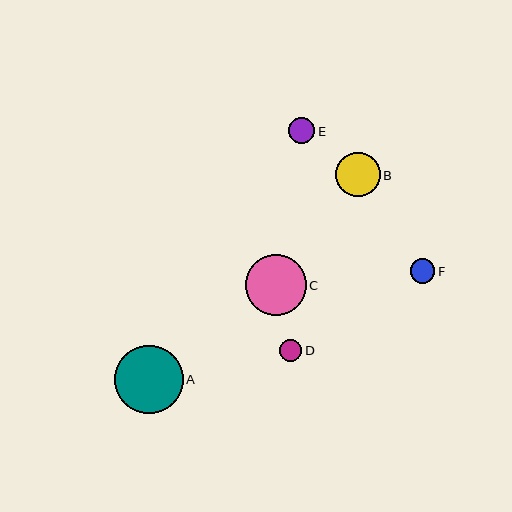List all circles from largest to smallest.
From largest to smallest: A, C, B, E, F, D.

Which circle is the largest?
Circle A is the largest with a size of approximately 69 pixels.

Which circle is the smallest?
Circle D is the smallest with a size of approximately 22 pixels.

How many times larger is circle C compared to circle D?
Circle C is approximately 2.8 times the size of circle D.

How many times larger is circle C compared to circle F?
Circle C is approximately 2.5 times the size of circle F.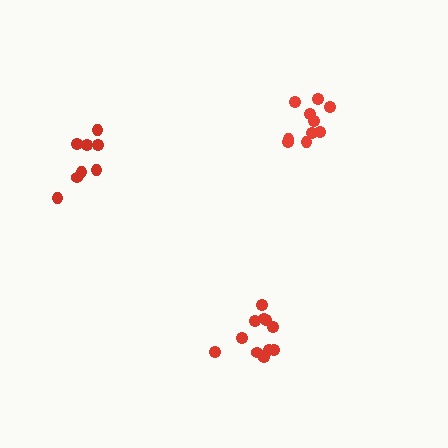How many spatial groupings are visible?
There are 3 spatial groupings.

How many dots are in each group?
Group 1: 12 dots, Group 2: 8 dots, Group 3: 10 dots (30 total).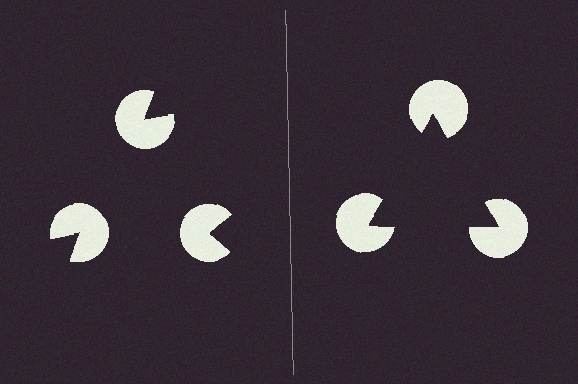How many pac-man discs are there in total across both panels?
6 — 3 on each side.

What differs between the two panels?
The pac-man discs are positioned identically on both sides; only the wedge orientations differ. On the right they align to a triangle; on the left they are misaligned.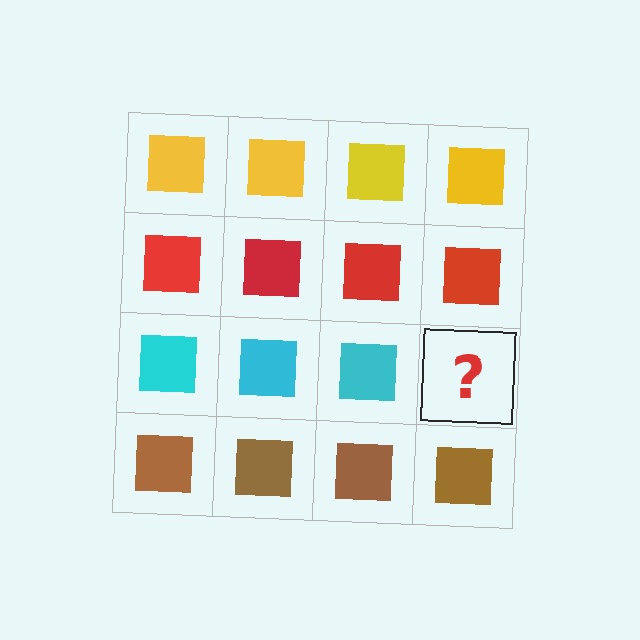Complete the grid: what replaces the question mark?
The question mark should be replaced with a cyan square.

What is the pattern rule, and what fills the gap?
The rule is that each row has a consistent color. The gap should be filled with a cyan square.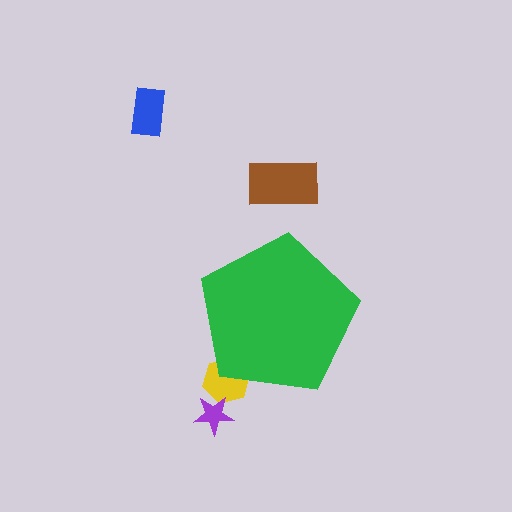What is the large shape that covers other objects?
A green pentagon.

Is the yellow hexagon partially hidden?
Yes, the yellow hexagon is partially hidden behind the green pentagon.